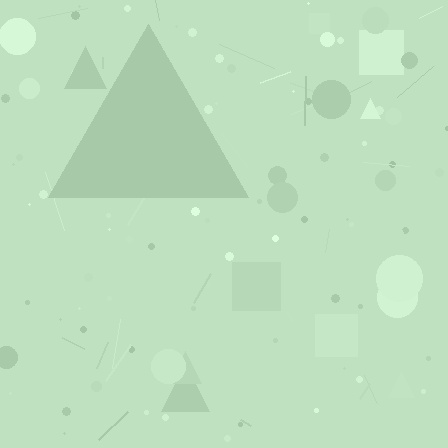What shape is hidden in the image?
A triangle is hidden in the image.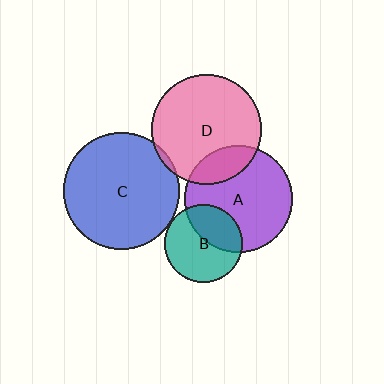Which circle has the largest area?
Circle C (blue).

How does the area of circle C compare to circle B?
Approximately 2.2 times.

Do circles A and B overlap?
Yes.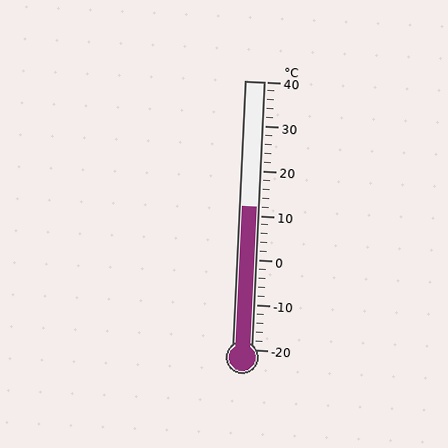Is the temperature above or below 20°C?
The temperature is below 20°C.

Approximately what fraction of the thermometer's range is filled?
The thermometer is filled to approximately 55% of its range.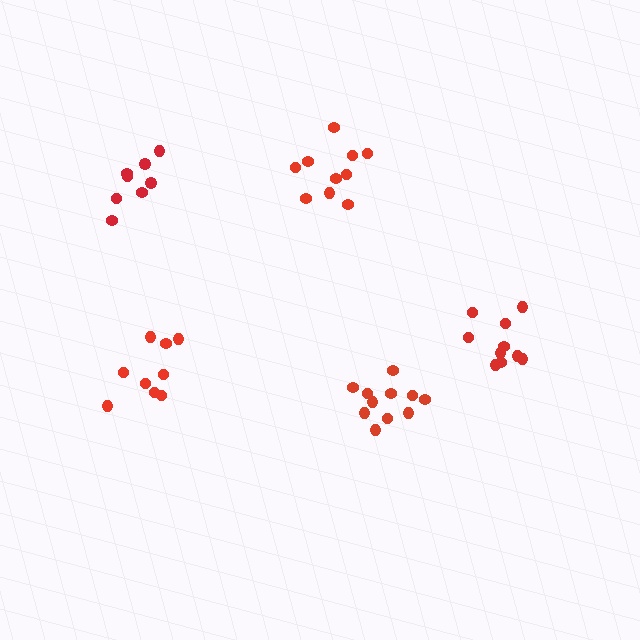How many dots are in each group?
Group 1: 9 dots, Group 2: 11 dots, Group 3: 10 dots, Group 4: 8 dots, Group 5: 10 dots (48 total).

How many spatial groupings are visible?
There are 5 spatial groupings.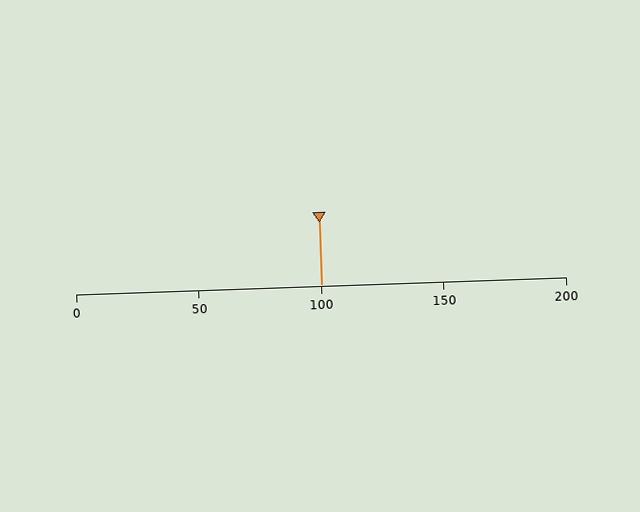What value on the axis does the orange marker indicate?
The marker indicates approximately 100.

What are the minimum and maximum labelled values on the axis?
The axis runs from 0 to 200.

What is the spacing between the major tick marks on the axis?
The major ticks are spaced 50 apart.